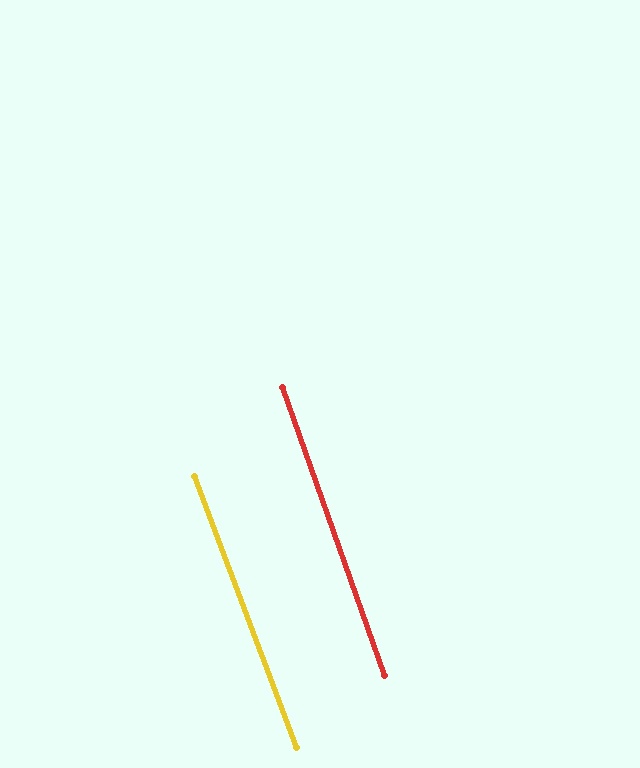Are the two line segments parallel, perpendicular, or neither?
Parallel — their directions differ by only 1.3°.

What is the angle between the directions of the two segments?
Approximately 1 degree.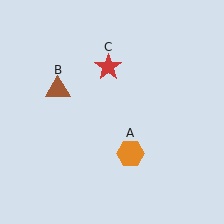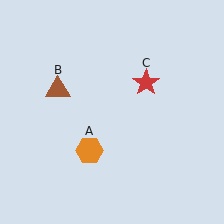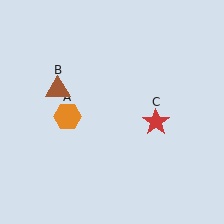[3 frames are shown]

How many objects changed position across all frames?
2 objects changed position: orange hexagon (object A), red star (object C).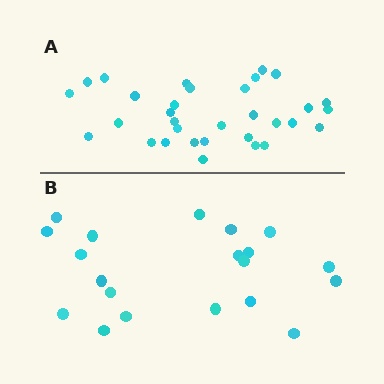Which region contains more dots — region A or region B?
Region A (the top region) has more dots.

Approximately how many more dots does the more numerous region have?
Region A has roughly 12 or so more dots than region B.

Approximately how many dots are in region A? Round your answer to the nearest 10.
About 30 dots. (The exact count is 32, which rounds to 30.)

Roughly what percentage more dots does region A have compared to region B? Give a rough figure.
About 60% more.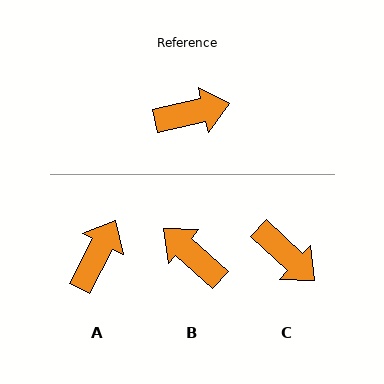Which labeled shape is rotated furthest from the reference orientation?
B, about 125 degrees away.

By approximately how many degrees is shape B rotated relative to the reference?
Approximately 125 degrees counter-clockwise.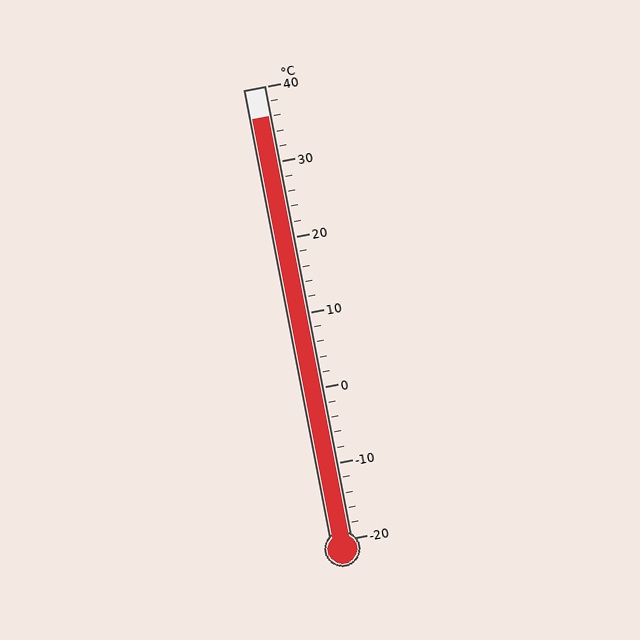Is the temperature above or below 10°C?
The temperature is above 10°C.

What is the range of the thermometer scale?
The thermometer scale ranges from -20°C to 40°C.